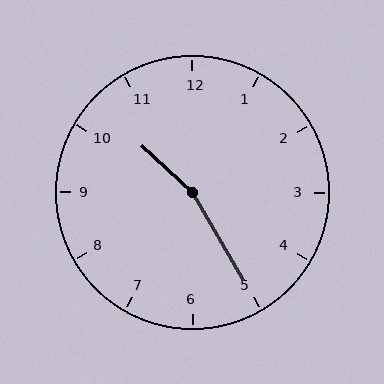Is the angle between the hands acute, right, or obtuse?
It is obtuse.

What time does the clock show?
10:25.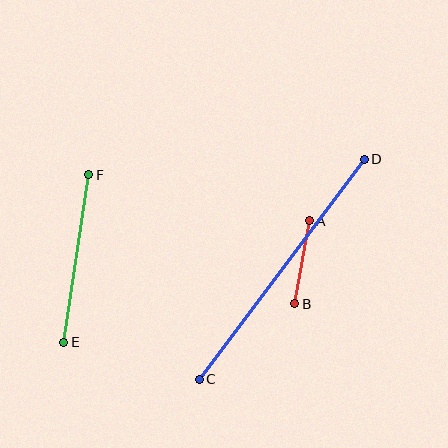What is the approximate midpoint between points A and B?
The midpoint is at approximately (302, 262) pixels.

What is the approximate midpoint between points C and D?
The midpoint is at approximately (282, 269) pixels.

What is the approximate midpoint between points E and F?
The midpoint is at approximately (76, 259) pixels.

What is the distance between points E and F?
The distance is approximately 170 pixels.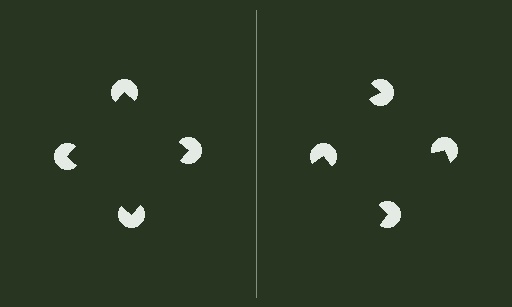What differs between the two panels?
The pac-man discs are positioned identically on both sides; only the wedge orientations differ. On the left they align to a square; on the right they are misaligned.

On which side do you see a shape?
An illusory square appears on the left side. On the right side the wedge cuts are rotated, so no coherent shape forms.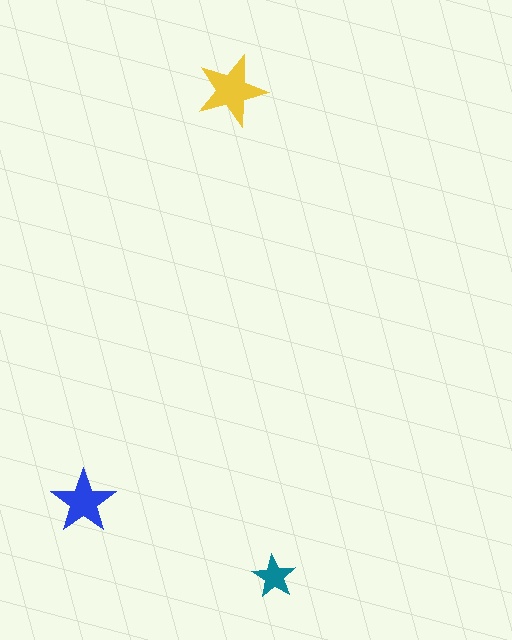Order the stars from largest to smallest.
the yellow one, the blue one, the teal one.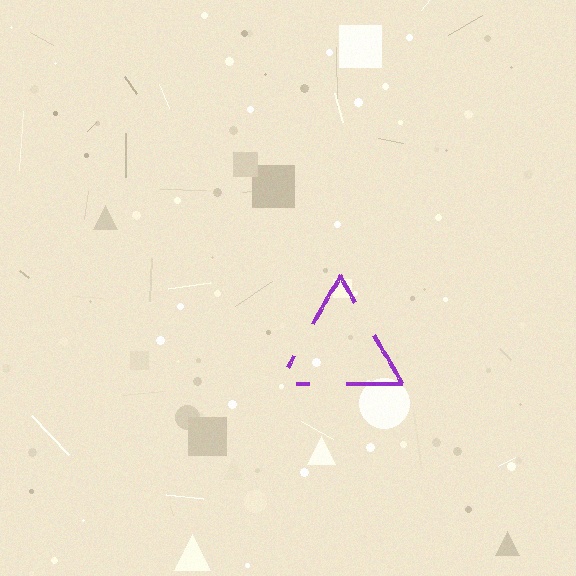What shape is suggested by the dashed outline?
The dashed outline suggests a triangle.